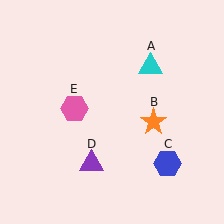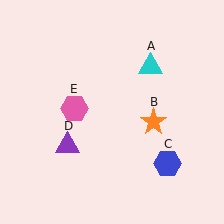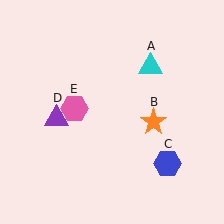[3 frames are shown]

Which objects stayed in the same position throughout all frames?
Cyan triangle (object A) and orange star (object B) and blue hexagon (object C) and pink hexagon (object E) remained stationary.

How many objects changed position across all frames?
1 object changed position: purple triangle (object D).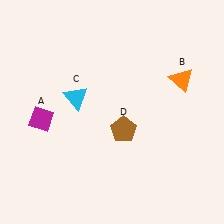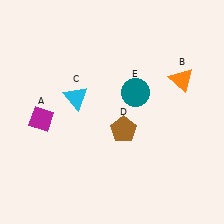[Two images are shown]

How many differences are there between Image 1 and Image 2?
There is 1 difference between the two images.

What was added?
A teal circle (E) was added in Image 2.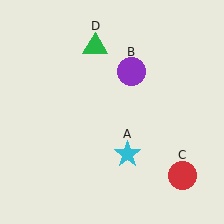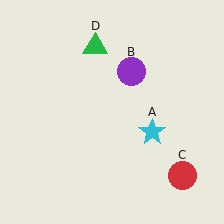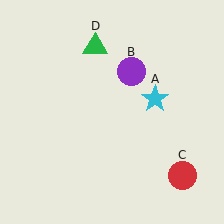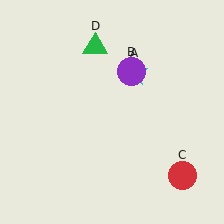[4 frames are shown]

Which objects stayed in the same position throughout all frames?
Purple circle (object B) and red circle (object C) and green triangle (object D) remained stationary.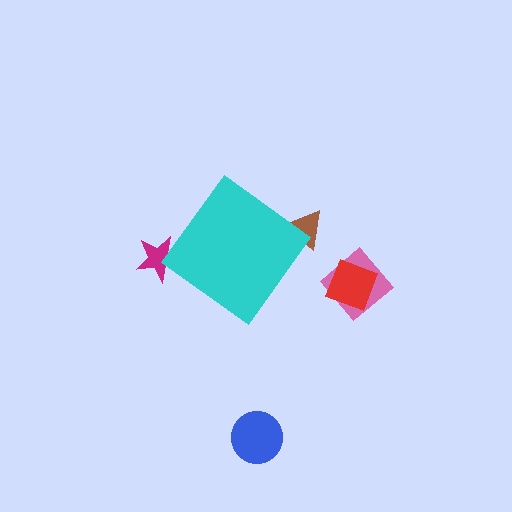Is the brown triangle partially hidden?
Yes, the brown triangle is partially hidden behind the cyan diamond.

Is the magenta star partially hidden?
Yes, the magenta star is partially hidden behind the cyan diamond.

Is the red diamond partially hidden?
No, the red diamond is fully visible.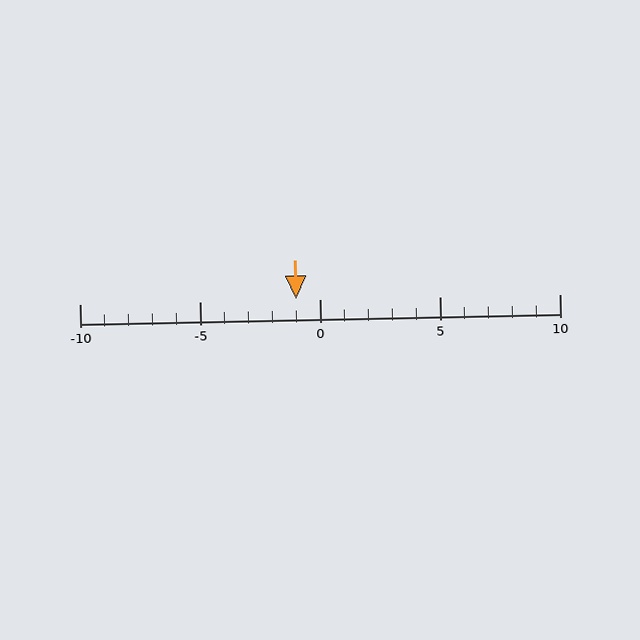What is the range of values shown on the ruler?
The ruler shows values from -10 to 10.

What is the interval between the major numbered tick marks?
The major tick marks are spaced 5 units apart.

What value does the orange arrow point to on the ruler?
The orange arrow points to approximately -1.